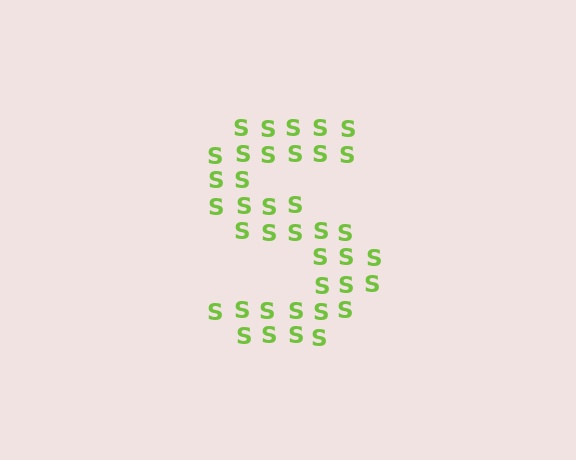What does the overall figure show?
The overall figure shows the letter S.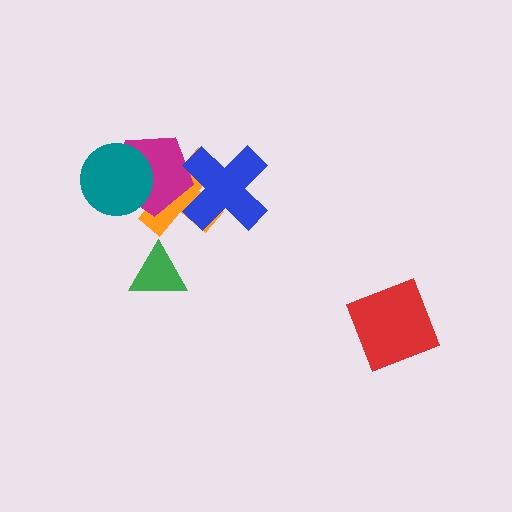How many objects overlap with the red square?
0 objects overlap with the red square.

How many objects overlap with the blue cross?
2 objects overlap with the blue cross.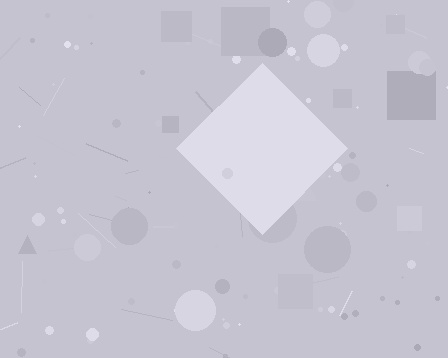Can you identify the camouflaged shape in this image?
The camouflaged shape is a diamond.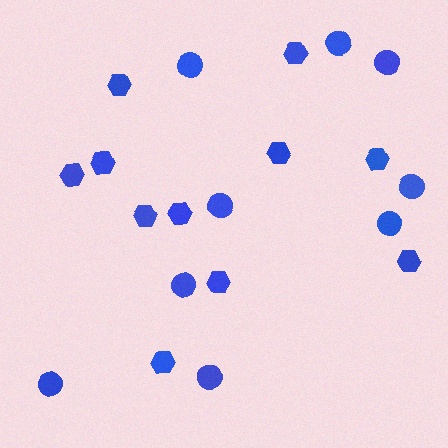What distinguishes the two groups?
There are 2 groups: one group of circles (9) and one group of hexagons (11).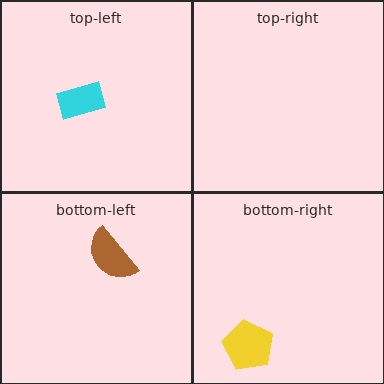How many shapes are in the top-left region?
1.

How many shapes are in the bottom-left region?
1.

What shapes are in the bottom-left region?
The brown semicircle.